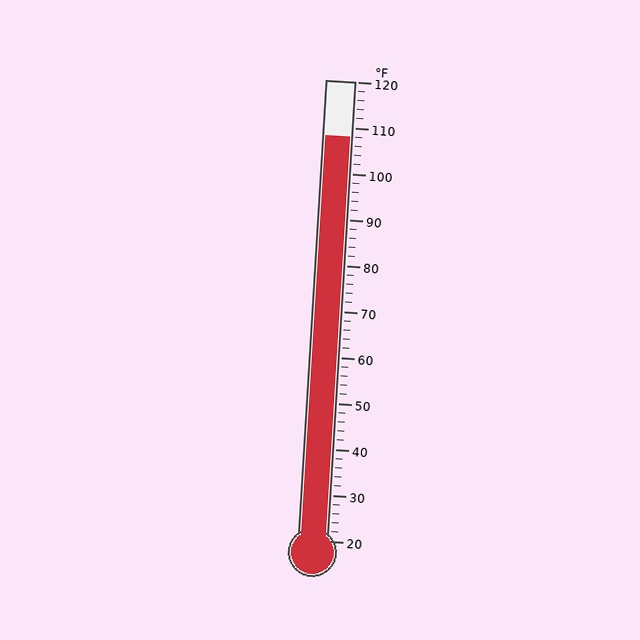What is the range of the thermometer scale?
The thermometer scale ranges from 20°F to 120°F.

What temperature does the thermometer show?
The thermometer shows approximately 108°F.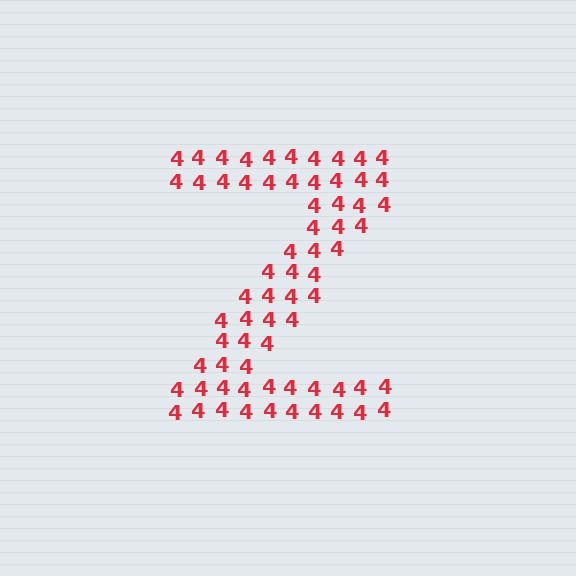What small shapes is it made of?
It is made of small digit 4's.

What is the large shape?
The large shape is the letter Z.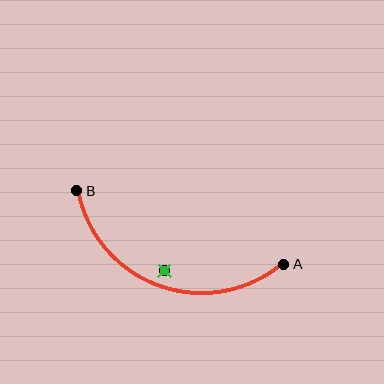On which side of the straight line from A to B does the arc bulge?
The arc bulges below the straight line connecting A and B.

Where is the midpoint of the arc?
The arc midpoint is the point on the curve farthest from the straight line joining A and B. It sits below that line.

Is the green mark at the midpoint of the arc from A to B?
No — the green mark does not lie on the arc at all. It sits slightly inside the curve.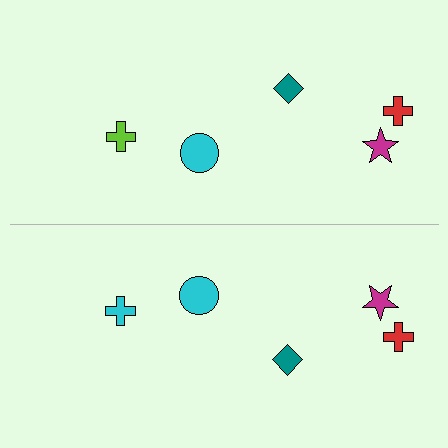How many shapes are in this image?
There are 10 shapes in this image.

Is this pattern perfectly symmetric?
No, the pattern is not perfectly symmetric. The cyan cross on the bottom side breaks the symmetry — its mirror counterpart is lime.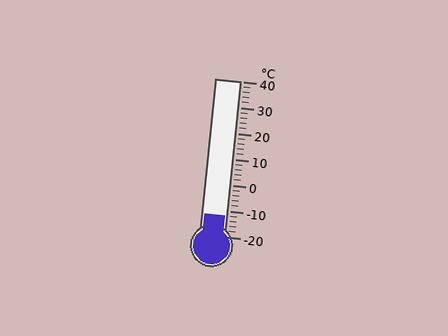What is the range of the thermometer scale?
The thermometer scale ranges from -20°C to 40°C.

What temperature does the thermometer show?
The thermometer shows approximately -12°C.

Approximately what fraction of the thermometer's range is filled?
The thermometer is filled to approximately 15% of its range.